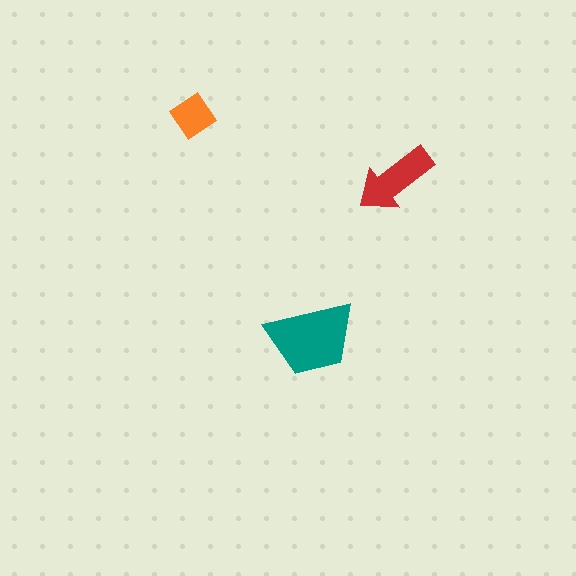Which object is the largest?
The teal trapezoid.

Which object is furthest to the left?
The orange diamond is leftmost.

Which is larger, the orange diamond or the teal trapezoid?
The teal trapezoid.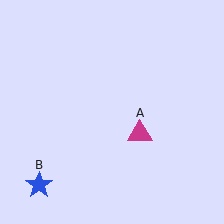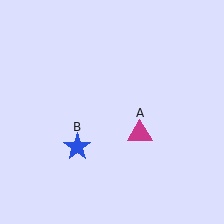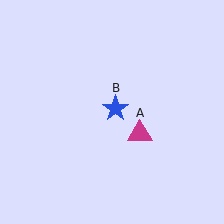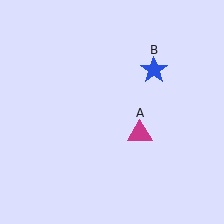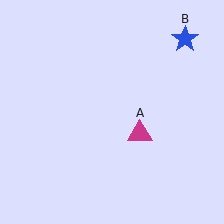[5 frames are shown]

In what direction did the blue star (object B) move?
The blue star (object B) moved up and to the right.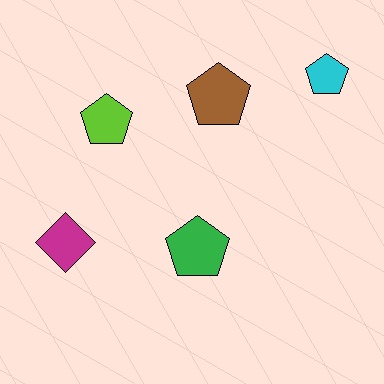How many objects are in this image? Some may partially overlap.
There are 5 objects.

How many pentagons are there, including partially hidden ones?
There are 4 pentagons.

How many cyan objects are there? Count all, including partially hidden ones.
There is 1 cyan object.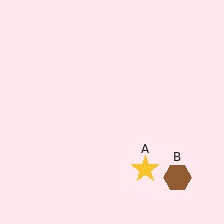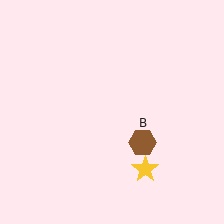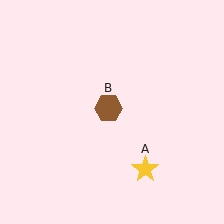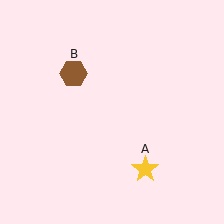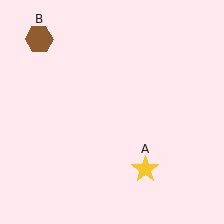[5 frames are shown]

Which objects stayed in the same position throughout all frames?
Yellow star (object A) remained stationary.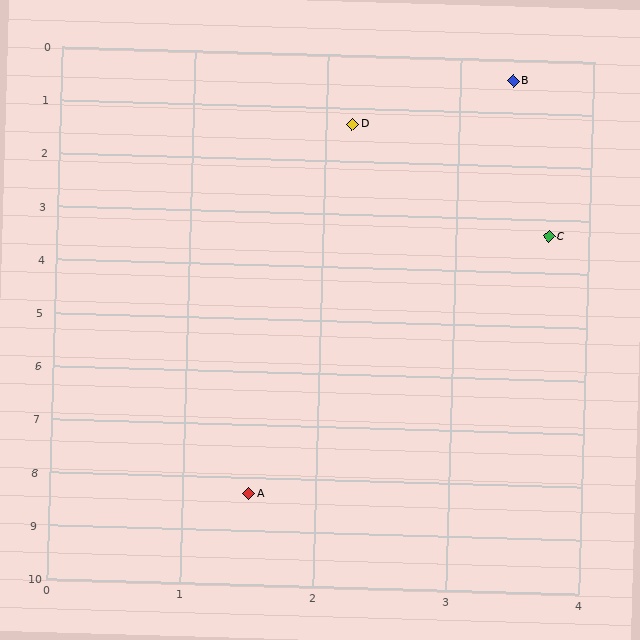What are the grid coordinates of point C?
Point C is at approximately (3.7, 3.3).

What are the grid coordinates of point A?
Point A is at approximately (1.5, 8.3).